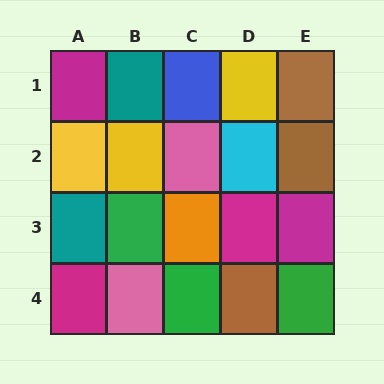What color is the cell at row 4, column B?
Pink.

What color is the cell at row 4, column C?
Green.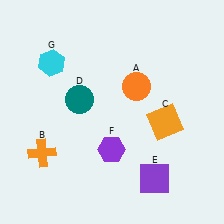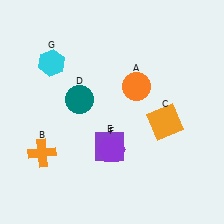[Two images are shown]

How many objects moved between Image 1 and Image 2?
1 object moved between the two images.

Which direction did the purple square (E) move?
The purple square (E) moved left.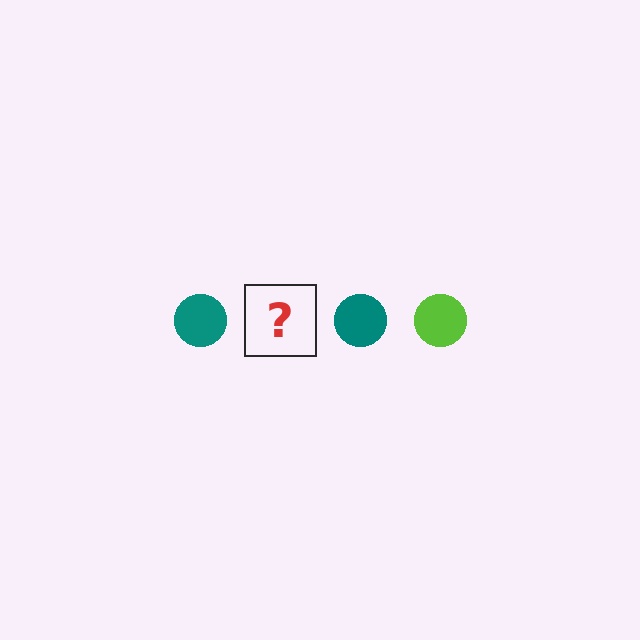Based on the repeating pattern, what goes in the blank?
The blank should be a lime circle.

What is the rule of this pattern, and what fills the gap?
The rule is that the pattern cycles through teal, lime circles. The gap should be filled with a lime circle.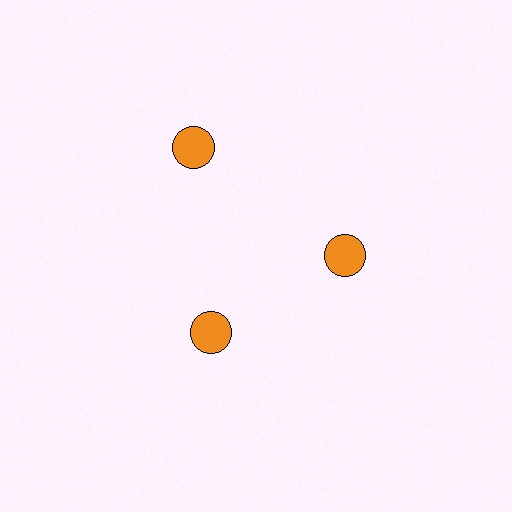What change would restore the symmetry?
The symmetry would be restored by moving it inward, back onto the ring so that all 3 circles sit at equal angles and equal distance from the center.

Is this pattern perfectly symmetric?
No. The 3 orange circles are arranged in a ring, but one element near the 11 o'clock position is pushed outward from the center, breaking the 3-fold rotational symmetry.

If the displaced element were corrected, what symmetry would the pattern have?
It would have 3-fold rotational symmetry — the pattern would map onto itself every 120 degrees.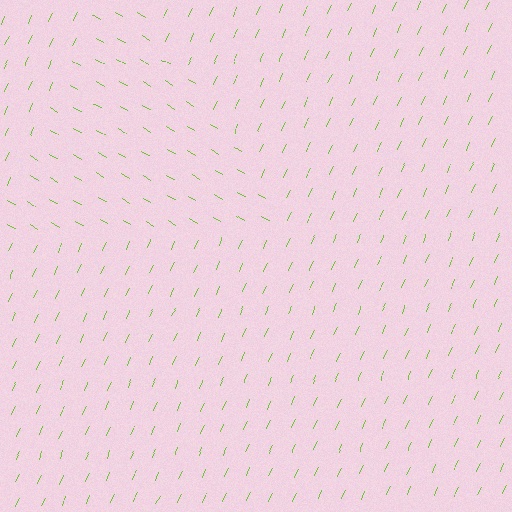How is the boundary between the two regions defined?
The boundary is defined purely by a change in line orientation (approximately 85 degrees difference). All lines are the same color and thickness.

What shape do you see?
I see a triangle.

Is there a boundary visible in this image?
Yes, there is a texture boundary formed by a change in line orientation.